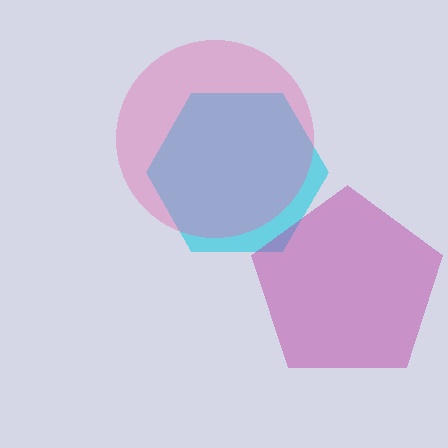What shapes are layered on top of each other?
The layered shapes are: a cyan hexagon, a pink circle, a magenta pentagon.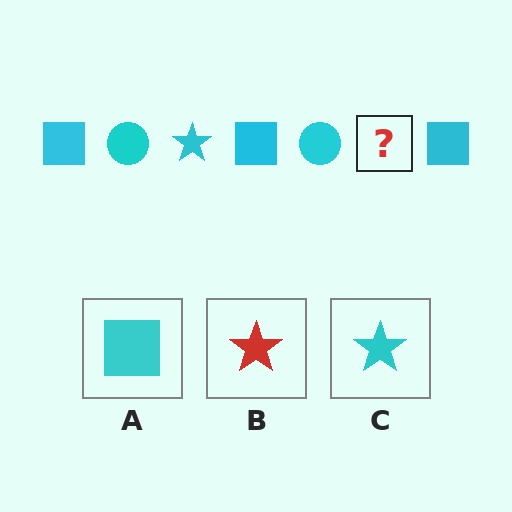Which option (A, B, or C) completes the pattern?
C.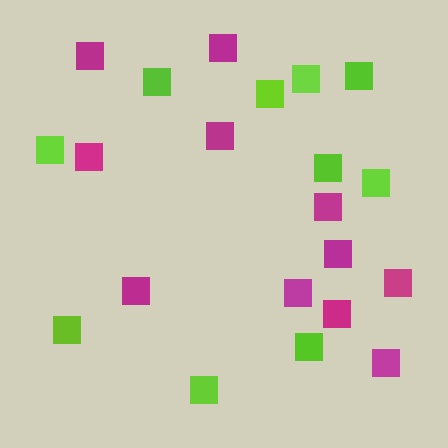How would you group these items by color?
There are 2 groups: one group of lime squares (10) and one group of magenta squares (11).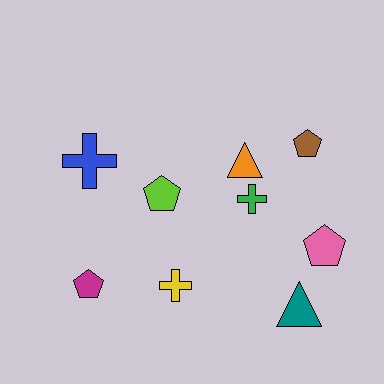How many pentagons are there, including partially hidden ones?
There are 4 pentagons.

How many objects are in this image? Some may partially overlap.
There are 9 objects.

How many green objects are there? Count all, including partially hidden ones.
There is 1 green object.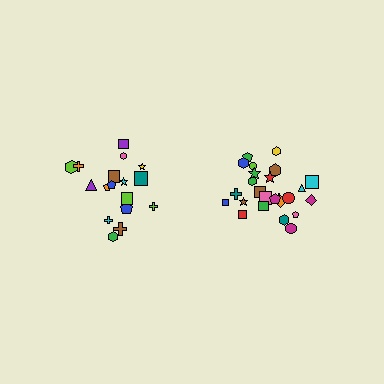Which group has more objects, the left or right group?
The right group.